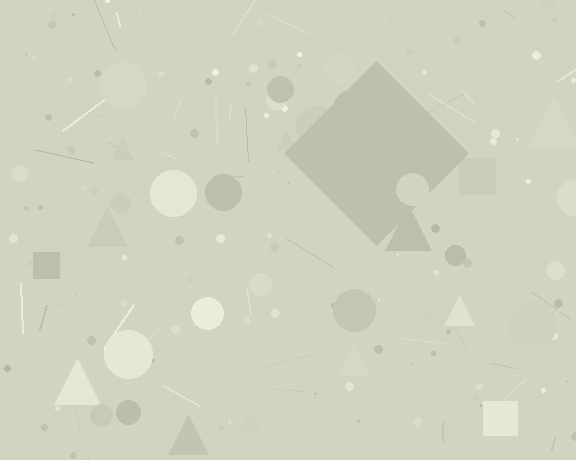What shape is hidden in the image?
A diamond is hidden in the image.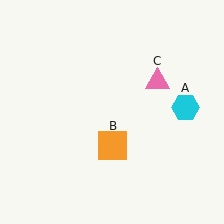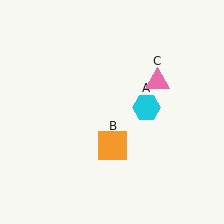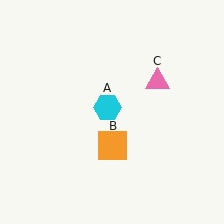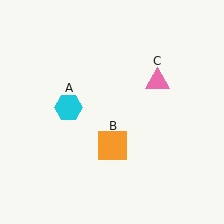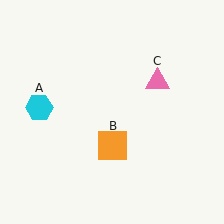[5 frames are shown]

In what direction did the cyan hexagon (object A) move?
The cyan hexagon (object A) moved left.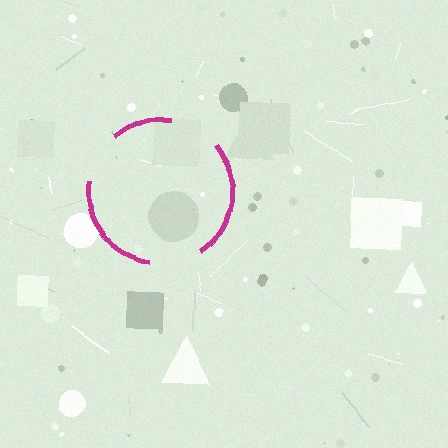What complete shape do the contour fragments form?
The contour fragments form a circle.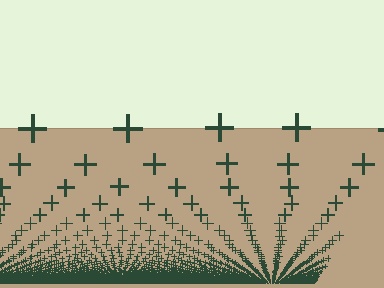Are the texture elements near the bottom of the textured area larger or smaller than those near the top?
Smaller. The gradient is inverted — elements near the bottom are smaller and denser.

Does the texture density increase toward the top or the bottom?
Density increases toward the bottom.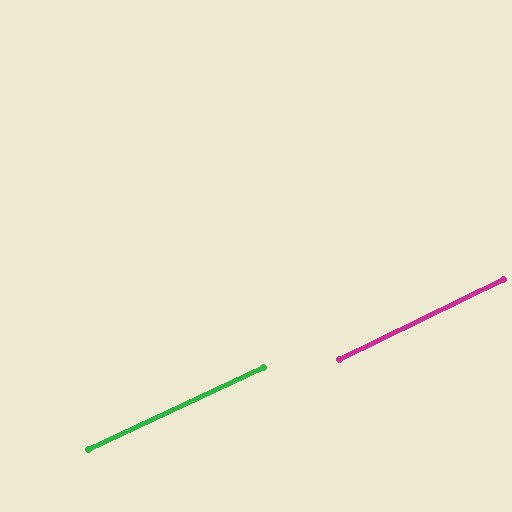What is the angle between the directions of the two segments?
Approximately 1 degree.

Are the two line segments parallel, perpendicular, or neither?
Parallel — their directions differ by only 0.6°.